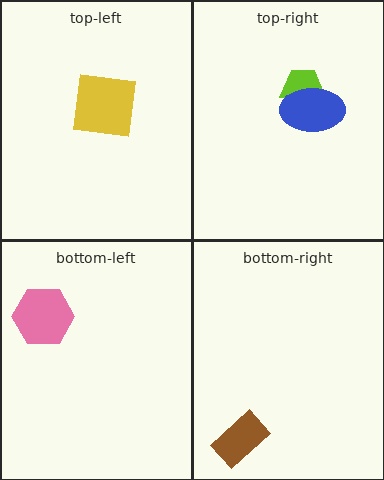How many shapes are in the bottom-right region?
1.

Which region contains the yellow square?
The top-left region.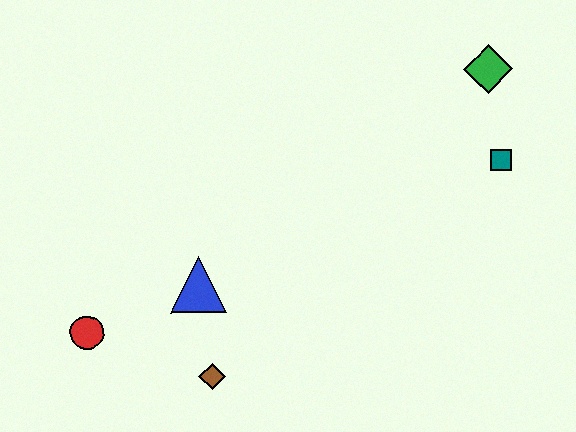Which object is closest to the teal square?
The green diamond is closest to the teal square.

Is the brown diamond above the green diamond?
No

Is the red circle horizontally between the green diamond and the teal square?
No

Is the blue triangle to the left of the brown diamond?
Yes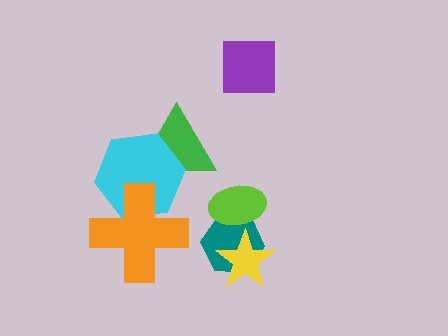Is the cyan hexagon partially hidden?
Yes, it is partially covered by another shape.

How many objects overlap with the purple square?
0 objects overlap with the purple square.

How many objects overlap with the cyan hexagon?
2 objects overlap with the cyan hexagon.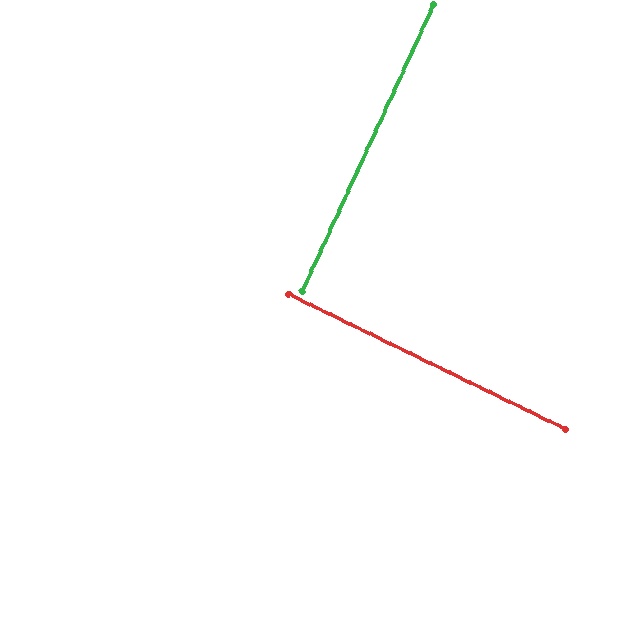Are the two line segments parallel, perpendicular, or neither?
Perpendicular — they meet at approximately 89°.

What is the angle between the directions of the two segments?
Approximately 89 degrees.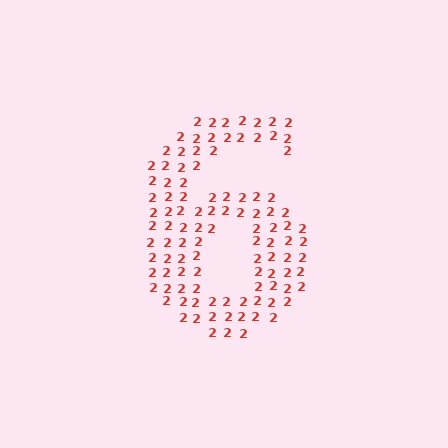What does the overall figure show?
The overall figure shows the digit 6.